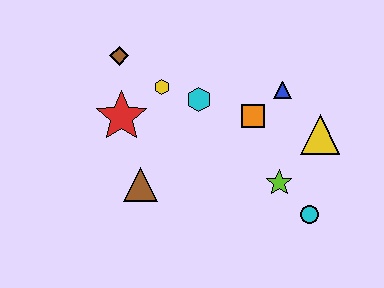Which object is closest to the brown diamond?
The yellow hexagon is closest to the brown diamond.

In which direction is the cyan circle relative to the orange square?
The cyan circle is below the orange square.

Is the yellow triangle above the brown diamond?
No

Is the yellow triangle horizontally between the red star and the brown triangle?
No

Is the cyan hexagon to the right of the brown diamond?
Yes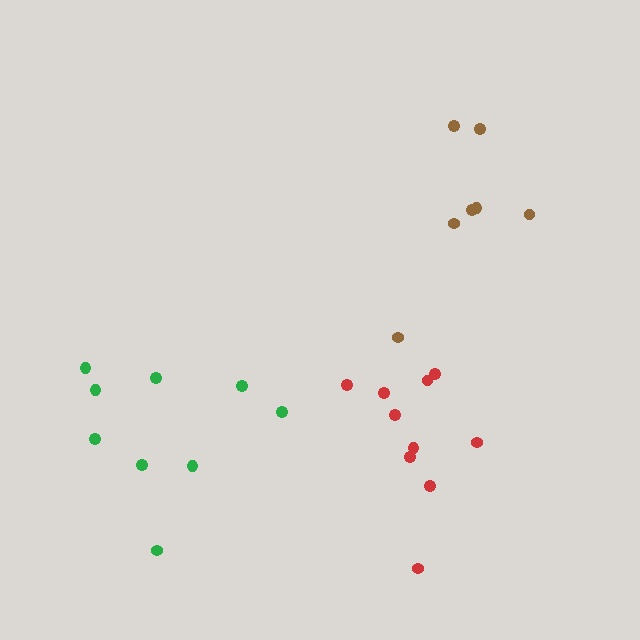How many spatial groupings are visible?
There are 3 spatial groupings.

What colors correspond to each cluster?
The clusters are colored: red, green, brown.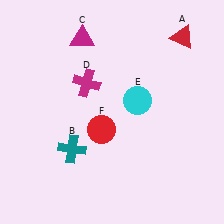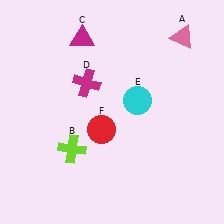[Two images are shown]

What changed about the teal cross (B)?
In Image 1, B is teal. In Image 2, it changed to lime.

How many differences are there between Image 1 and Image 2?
There are 2 differences between the two images.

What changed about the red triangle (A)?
In Image 1, A is red. In Image 2, it changed to pink.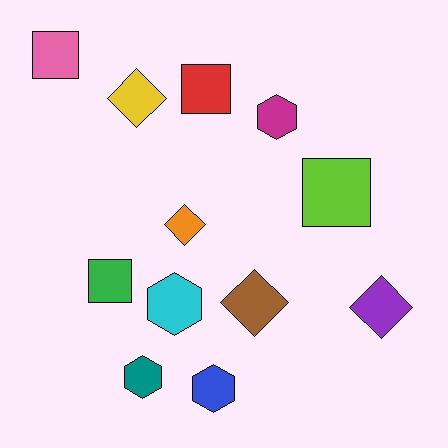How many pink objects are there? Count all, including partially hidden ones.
There is 1 pink object.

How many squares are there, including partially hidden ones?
There are 4 squares.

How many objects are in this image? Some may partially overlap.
There are 12 objects.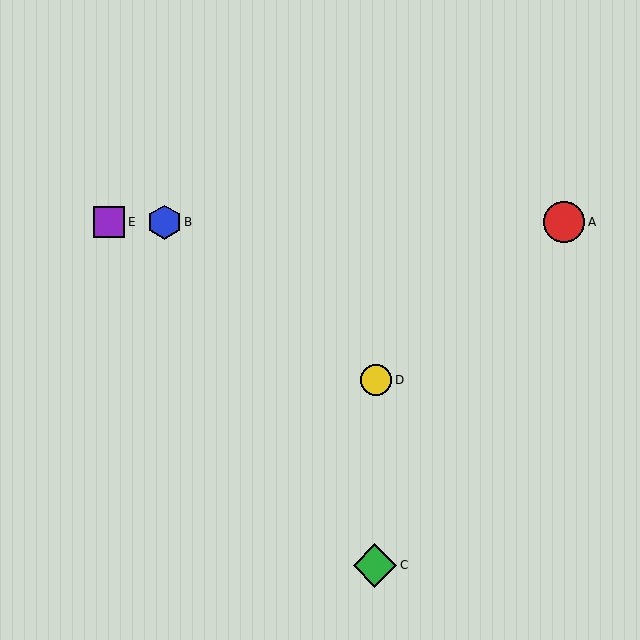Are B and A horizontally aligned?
Yes, both are at y≈222.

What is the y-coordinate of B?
Object B is at y≈222.